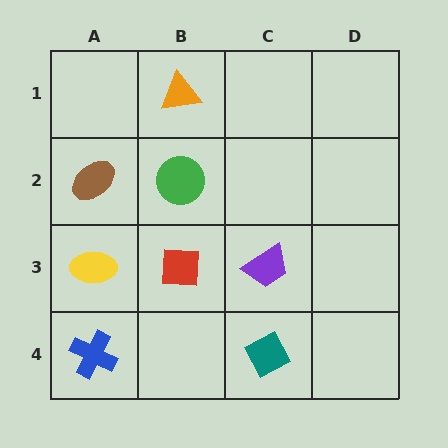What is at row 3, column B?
A red square.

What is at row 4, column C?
A teal diamond.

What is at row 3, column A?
A yellow ellipse.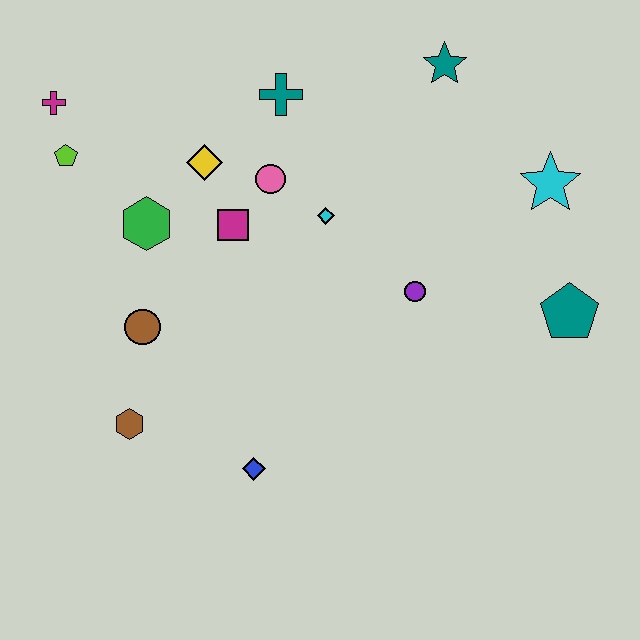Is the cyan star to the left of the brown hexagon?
No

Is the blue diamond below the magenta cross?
Yes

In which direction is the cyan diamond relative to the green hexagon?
The cyan diamond is to the right of the green hexagon.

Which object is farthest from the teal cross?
The blue diamond is farthest from the teal cross.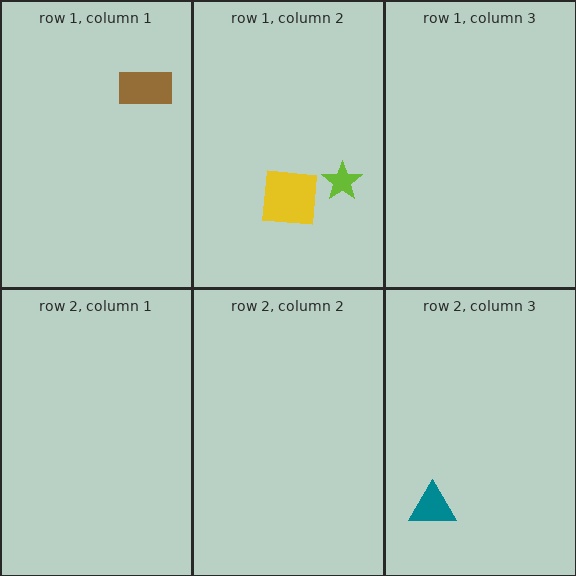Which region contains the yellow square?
The row 1, column 2 region.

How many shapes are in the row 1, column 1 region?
1.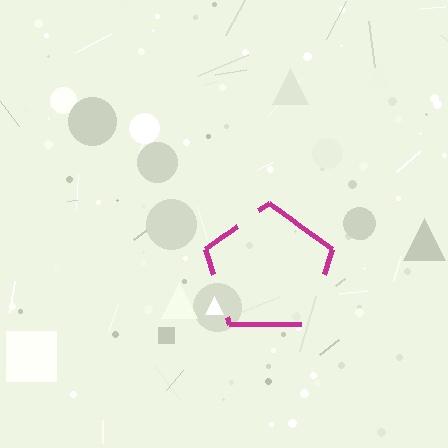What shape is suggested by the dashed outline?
The dashed outline suggests a pentagon.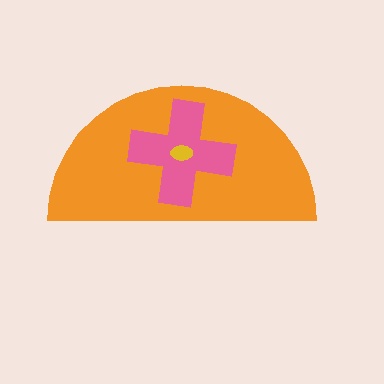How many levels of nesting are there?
3.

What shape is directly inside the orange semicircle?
The pink cross.